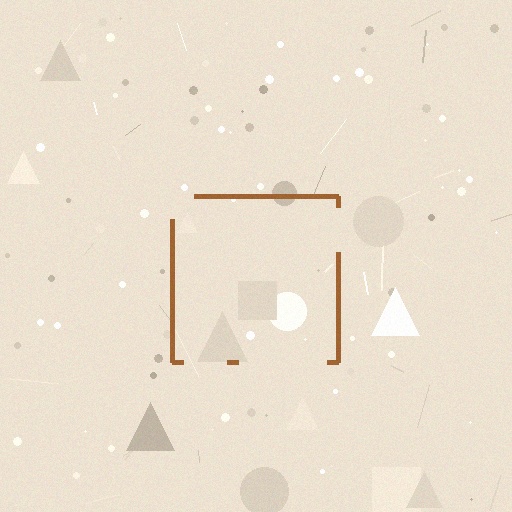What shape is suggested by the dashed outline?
The dashed outline suggests a square.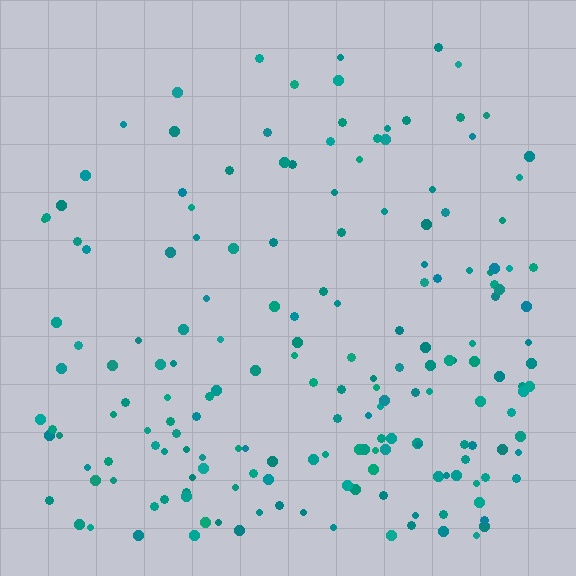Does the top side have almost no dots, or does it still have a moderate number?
Still a moderate number, just noticeably fewer than the bottom.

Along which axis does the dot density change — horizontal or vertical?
Vertical.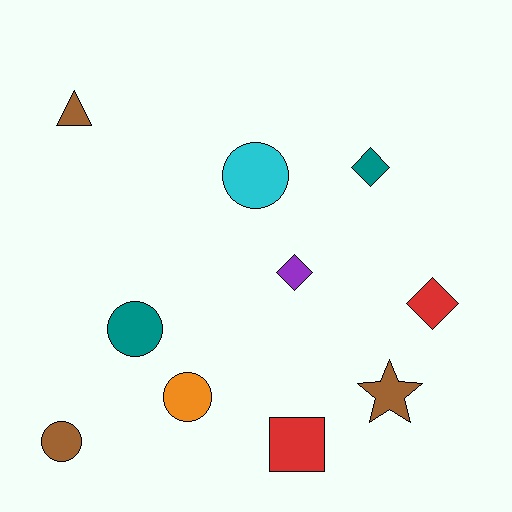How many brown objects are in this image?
There are 3 brown objects.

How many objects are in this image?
There are 10 objects.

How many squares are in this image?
There is 1 square.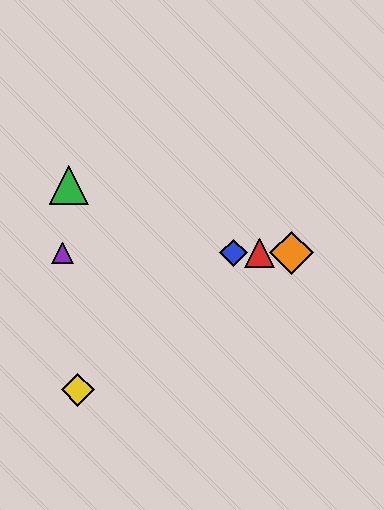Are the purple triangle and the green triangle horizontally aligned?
No, the purple triangle is at y≈253 and the green triangle is at y≈185.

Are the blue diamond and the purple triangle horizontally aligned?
Yes, both are at y≈253.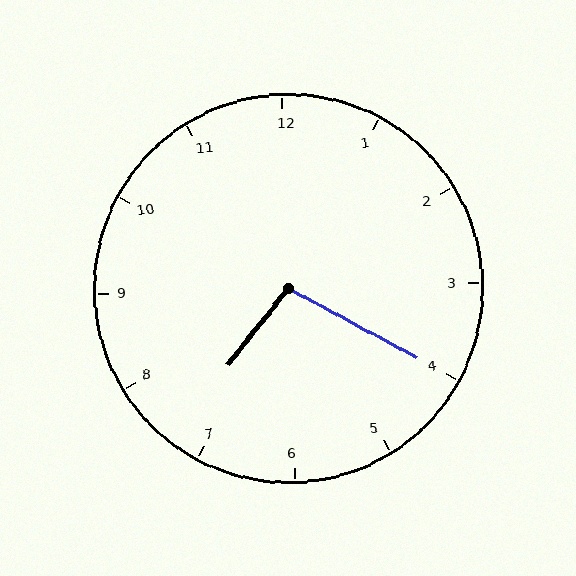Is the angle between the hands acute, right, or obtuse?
It is obtuse.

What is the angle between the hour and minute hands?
Approximately 100 degrees.